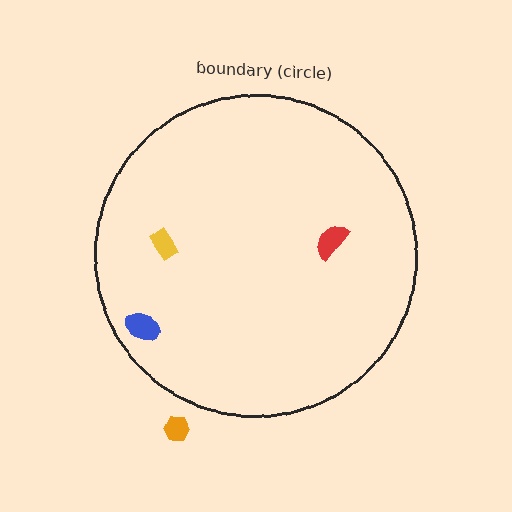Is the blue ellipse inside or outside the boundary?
Inside.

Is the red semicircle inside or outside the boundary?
Inside.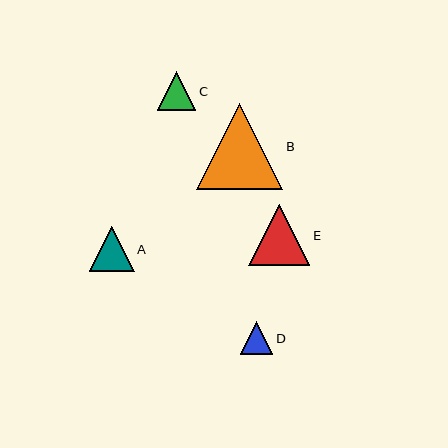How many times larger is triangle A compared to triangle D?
Triangle A is approximately 1.4 times the size of triangle D.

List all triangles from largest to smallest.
From largest to smallest: B, E, A, C, D.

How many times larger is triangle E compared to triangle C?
Triangle E is approximately 1.6 times the size of triangle C.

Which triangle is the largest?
Triangle B is the largest with a size of approximately 86 pixels.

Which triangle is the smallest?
Triangle D is the smallest with a size of approximately 33 pixels.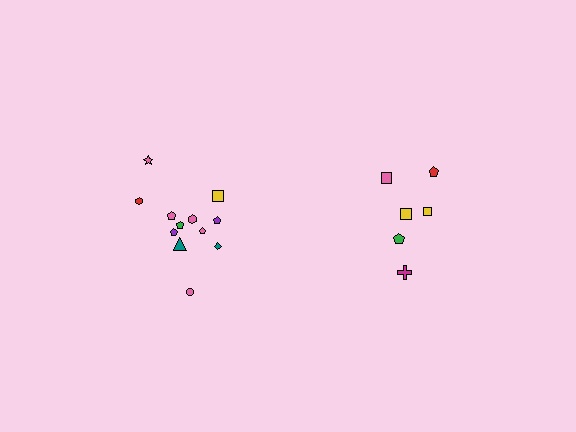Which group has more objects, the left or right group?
The left group.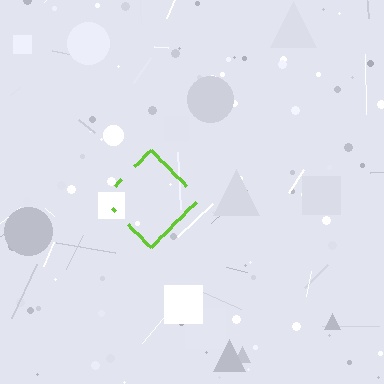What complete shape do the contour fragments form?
The contour fragments form a diamond.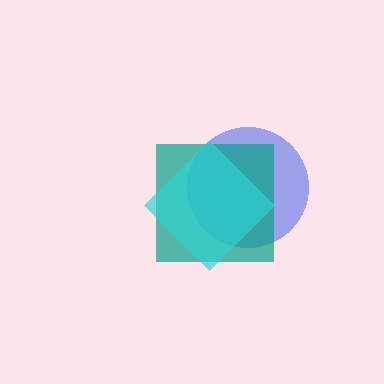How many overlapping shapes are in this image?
There are 3 overlapping shapes in the image.